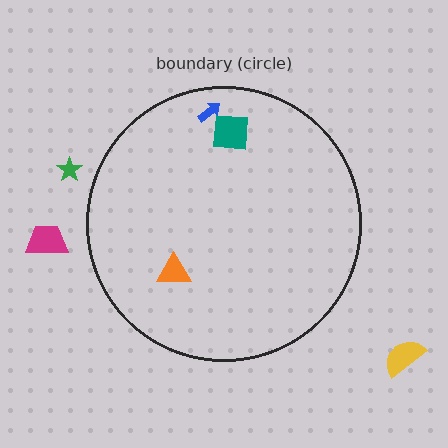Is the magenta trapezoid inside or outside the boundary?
Outside.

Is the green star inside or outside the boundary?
Outside.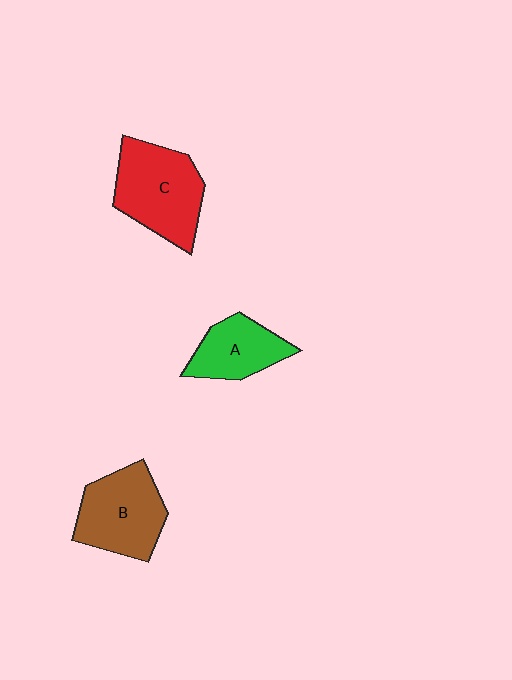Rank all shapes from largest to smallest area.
From largest to smallest: C (red), B (brown), A (green).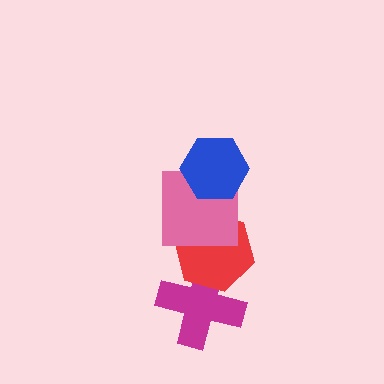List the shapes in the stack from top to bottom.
From top to bottom: the blue hexagon, the pink square, the red hexagon, the magenta cross.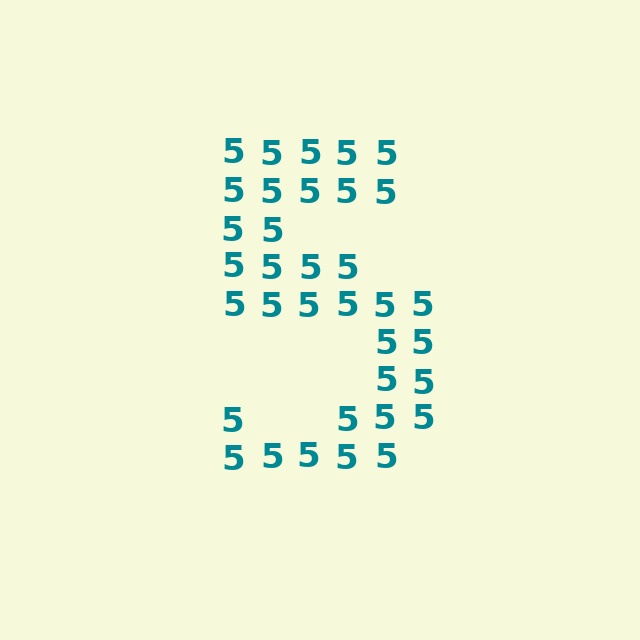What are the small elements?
The small elements are digit 5's.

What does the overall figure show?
The overall figure shows the digit 5.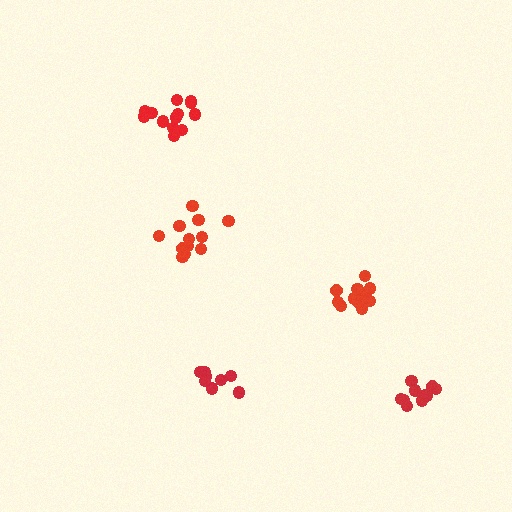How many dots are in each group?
Group 1: 12 dots, Group 2: 12 dots, Group 3: 13 dots, Group 4: 10 dots, Group 5: 8 dots (55 total).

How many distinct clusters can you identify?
There are 5 distinct clusters.